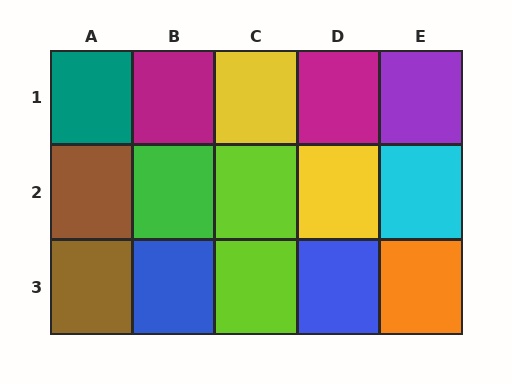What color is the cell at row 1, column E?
Purple.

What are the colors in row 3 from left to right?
Brown, blue, lime, blue, orange.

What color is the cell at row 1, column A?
Teal.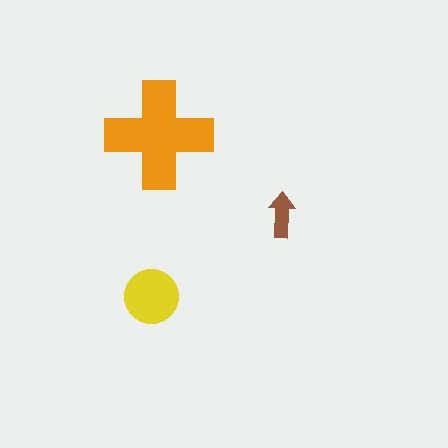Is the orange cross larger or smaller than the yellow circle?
Larger.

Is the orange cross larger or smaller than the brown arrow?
Larger.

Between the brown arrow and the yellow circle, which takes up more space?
The yellow circle.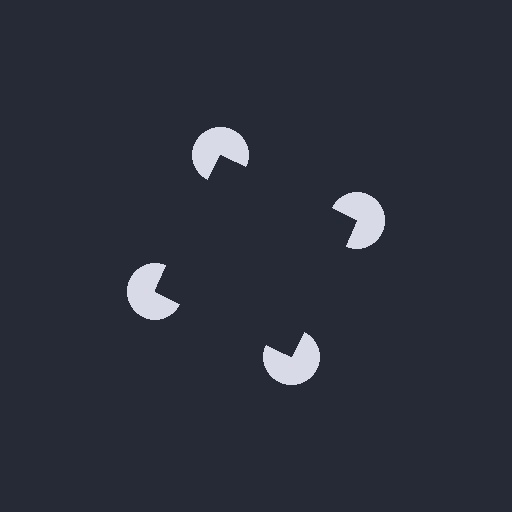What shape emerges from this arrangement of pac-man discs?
An illusory square — its edges are inferred from the aligned wedge cuts in the pac-man discs, not physically drawn.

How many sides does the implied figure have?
4 sides.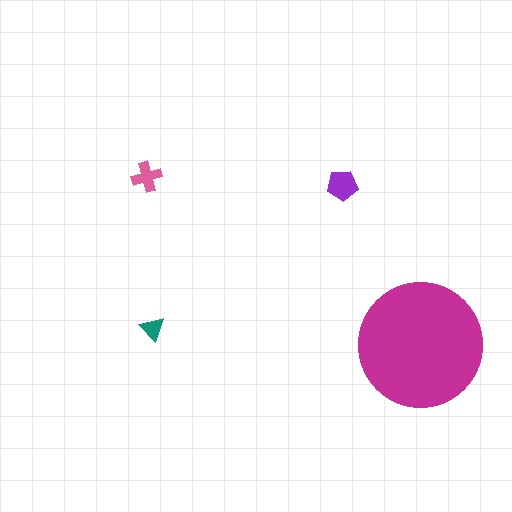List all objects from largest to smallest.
The magenta circle, the purple pentagon, the pink cross, the teal triangle.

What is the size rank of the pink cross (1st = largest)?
3rd.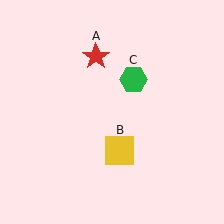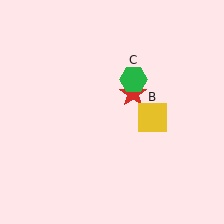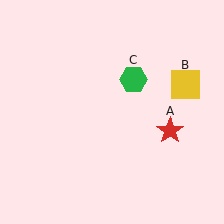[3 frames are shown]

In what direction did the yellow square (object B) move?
The yellow square (object B) moved up and to the right.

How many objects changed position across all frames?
2 objects changed position: red star (object A), yellow square (object B).